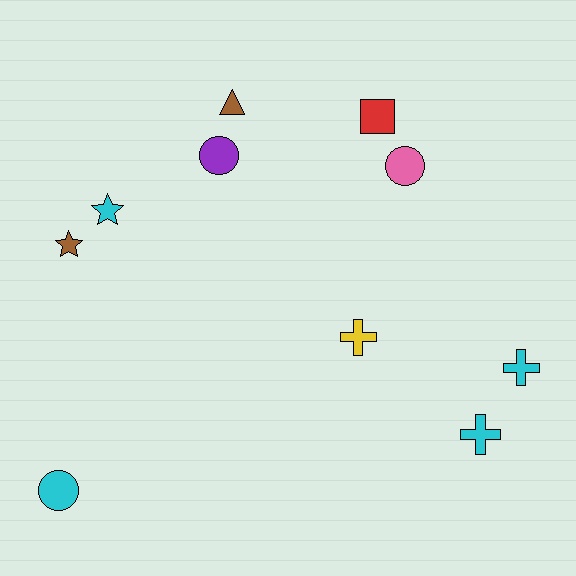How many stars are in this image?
There are 2 stars.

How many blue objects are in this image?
There are no blue objects.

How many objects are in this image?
There are 10 objects.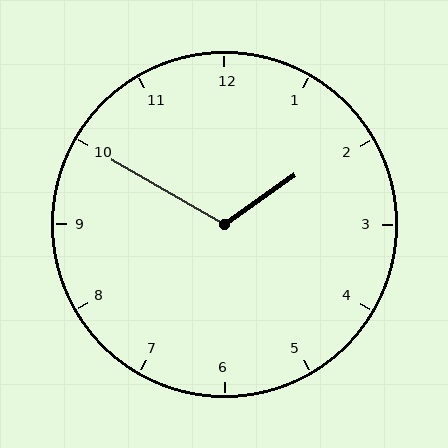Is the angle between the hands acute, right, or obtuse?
It is obtuse.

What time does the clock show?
1:50.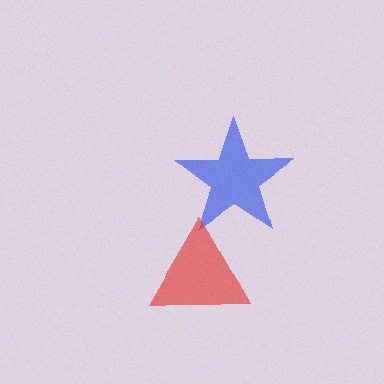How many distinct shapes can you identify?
There are 2 distinct shapes: a blue star, a red triangle.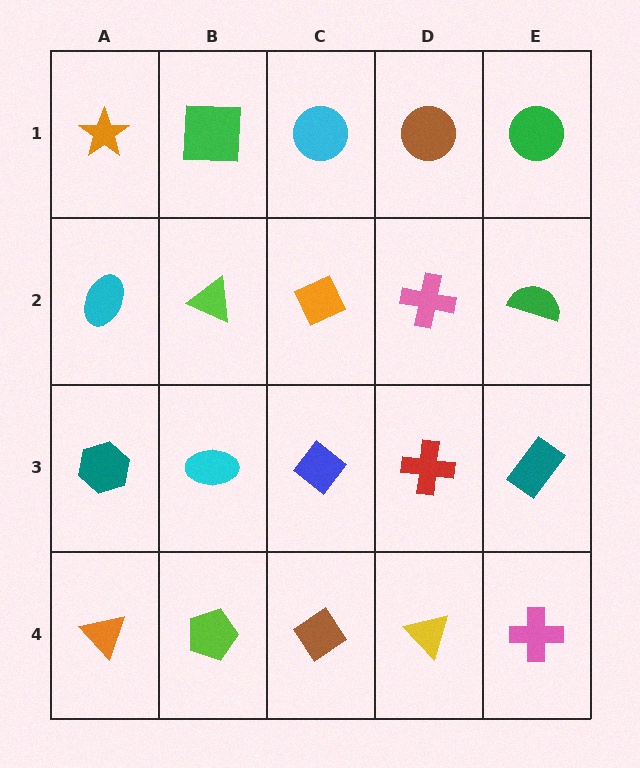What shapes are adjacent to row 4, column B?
A cyan ellipse (row 3, column B), an orange triangle (row 4, column A), a brown diamond (row 4, column C).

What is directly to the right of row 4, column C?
A yellow triangle.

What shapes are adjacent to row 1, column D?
A pink cross (row 2, column D), a cyan circle (row 1, column C), a green circle (row 1, column E).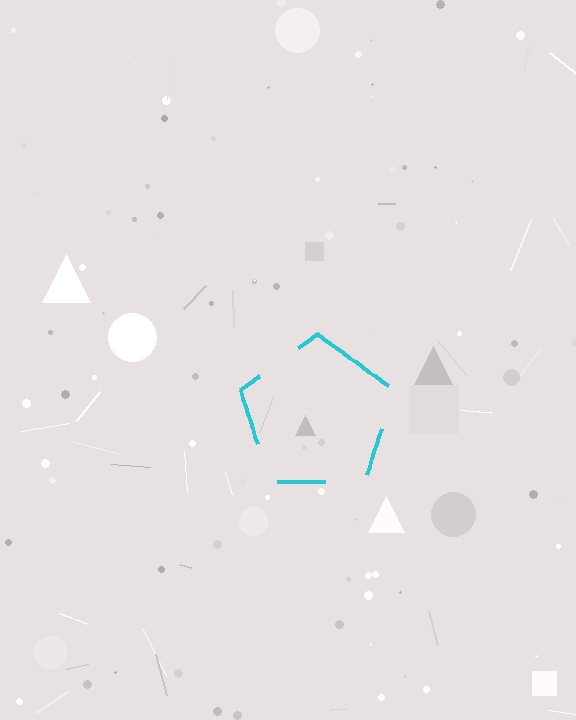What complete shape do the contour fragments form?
The contour fragments form a pentagon.